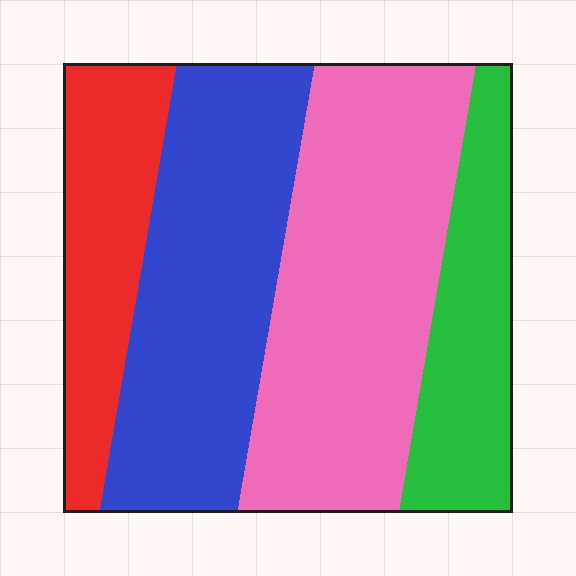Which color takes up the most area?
Pink, at roughly 35%.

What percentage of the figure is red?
Red covers 17% of the figure.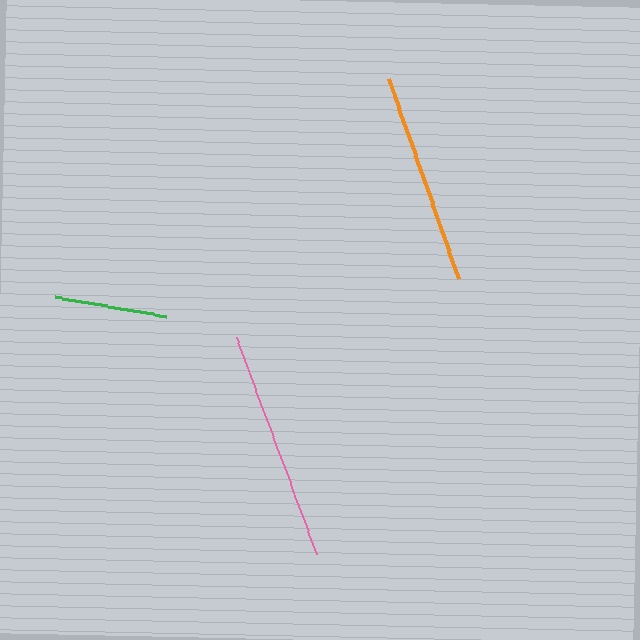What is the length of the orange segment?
The orange segment is approximately 211 pixels long.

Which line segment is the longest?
The pink line is the longest at approximately 232 pixels.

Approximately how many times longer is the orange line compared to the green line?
The orange line is approximately 1.9 times the length of the green line.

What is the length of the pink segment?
The pink segment is approximately 232 pixels long.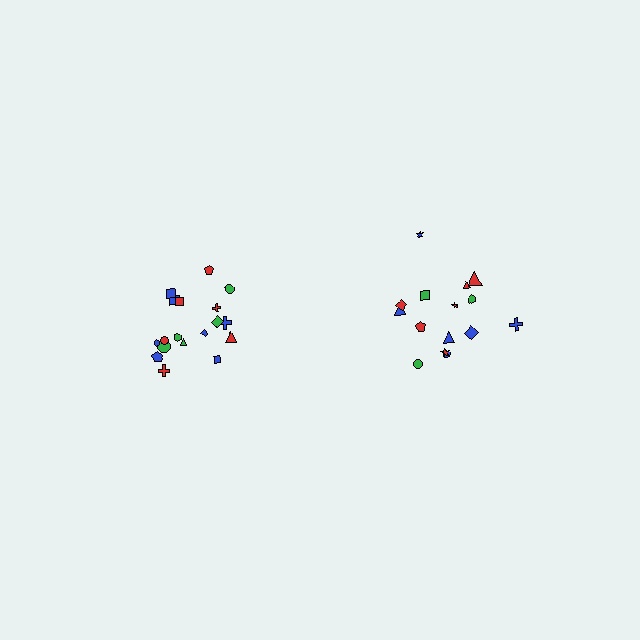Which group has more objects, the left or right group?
The left group.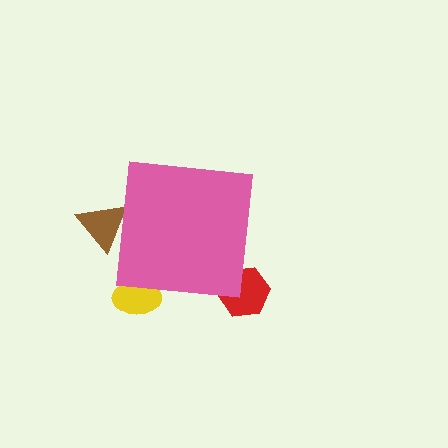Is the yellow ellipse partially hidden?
Yes, the yellow ellipse is partially hidden behind the pink square.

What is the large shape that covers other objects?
A pink square.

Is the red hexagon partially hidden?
Yes, the red hexagon is partially hidden behind the pink square.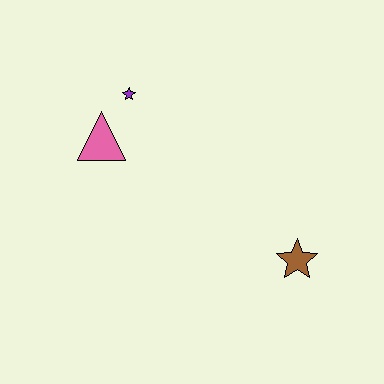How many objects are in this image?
There are 3 objects.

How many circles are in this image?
There are no circles.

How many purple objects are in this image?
There is 1 purple object.